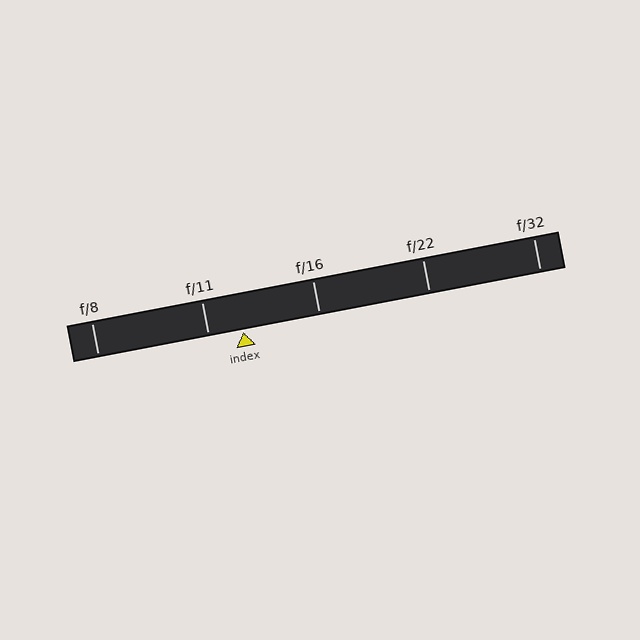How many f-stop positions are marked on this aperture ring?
There are 5 f-stop positions marked.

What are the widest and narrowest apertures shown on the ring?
The widest aperture shown is f/8 and the narrowest is f/32.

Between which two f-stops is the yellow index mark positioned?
The index mark is between f/11 and f/16.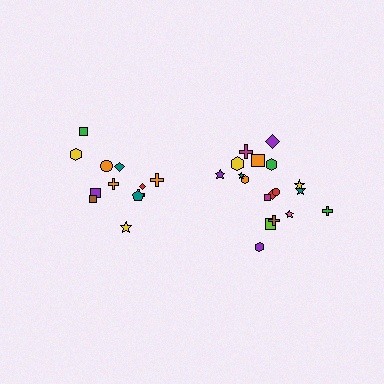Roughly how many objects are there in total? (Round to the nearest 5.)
Roughly 30 objects in total.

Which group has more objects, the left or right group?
The right group.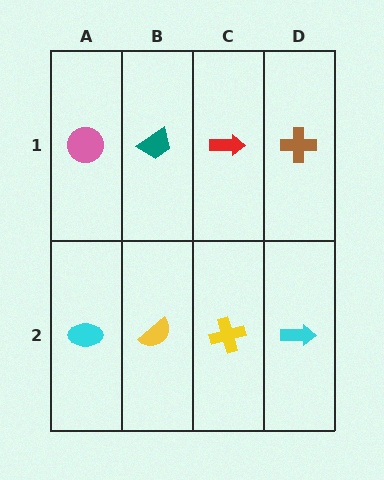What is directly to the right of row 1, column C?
A brown cross.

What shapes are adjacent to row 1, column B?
A yellow semicircle (row 2, column B), a pink circle (row 1, column A), a red arrow (row 1, column C).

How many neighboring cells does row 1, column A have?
2.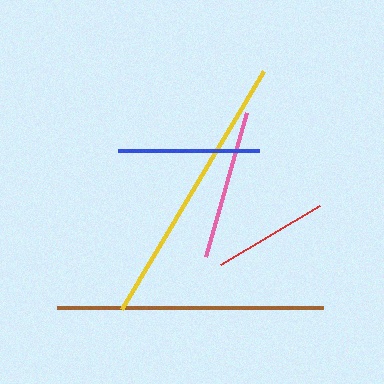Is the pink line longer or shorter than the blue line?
The pink line is longer than the blue line.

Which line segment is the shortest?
The red line is the shortest at approximately 115 pixels.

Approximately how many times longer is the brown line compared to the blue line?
The brown line is approximately 1.9 times the length of the blue line.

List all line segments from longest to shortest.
From longest to shortest: yellow, brown, pink, blue, red.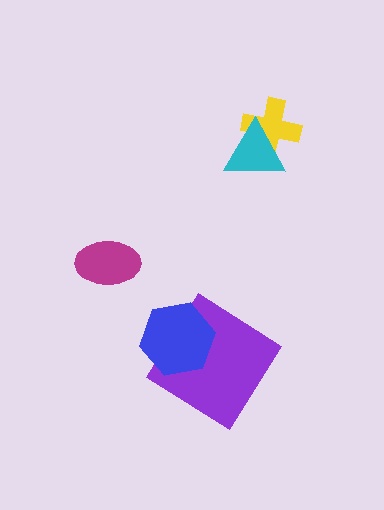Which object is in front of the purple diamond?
The blue hexagon is in front of the purple diamond.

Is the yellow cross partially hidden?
Yes, it is partially covered by another shape.